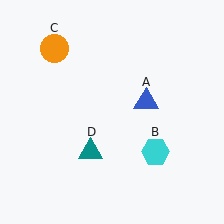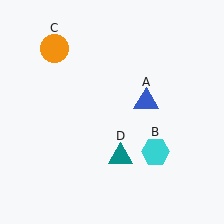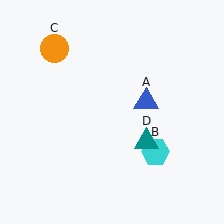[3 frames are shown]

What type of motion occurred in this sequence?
The teal triangle (object D) rotated counterclockwise around the center of the scene.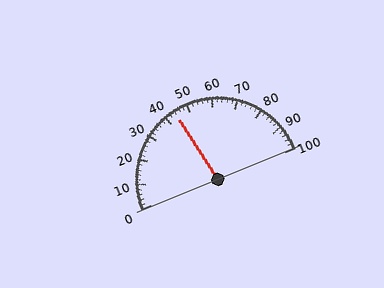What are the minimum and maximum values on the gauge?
The gauge ranges from 0 to 100.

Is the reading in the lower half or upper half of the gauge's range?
The reading is in the lower half of the range (0 to 100).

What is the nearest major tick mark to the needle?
The nearest major tick mark is 40.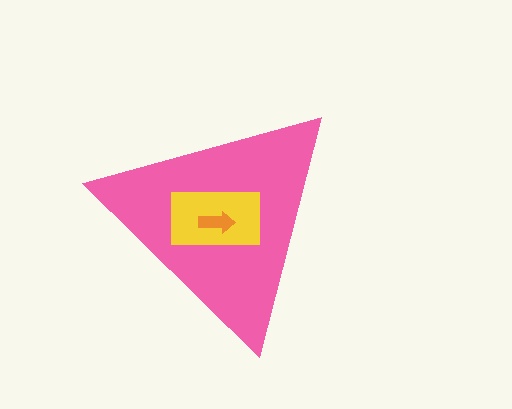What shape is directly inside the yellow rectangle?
The orange arrow.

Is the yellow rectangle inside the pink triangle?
Yes.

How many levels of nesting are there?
3.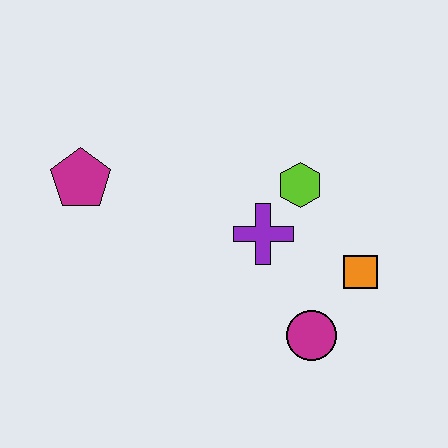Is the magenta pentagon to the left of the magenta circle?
Yes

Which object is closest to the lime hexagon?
The purple cross is closest to the lime hexagon.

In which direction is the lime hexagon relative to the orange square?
The lime hexagon is above the orange square.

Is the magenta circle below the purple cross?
Yes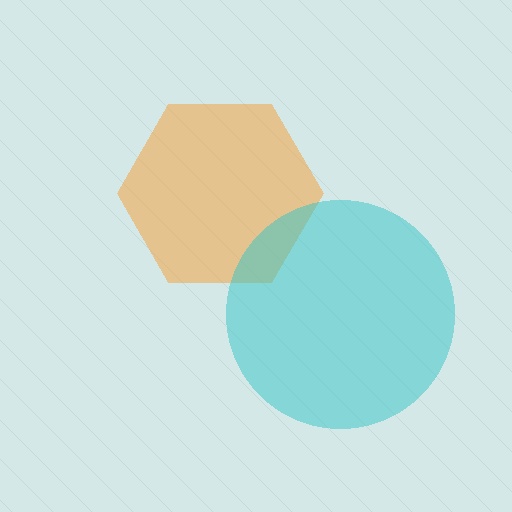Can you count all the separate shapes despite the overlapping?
Yes, there are 2 separate shapes.